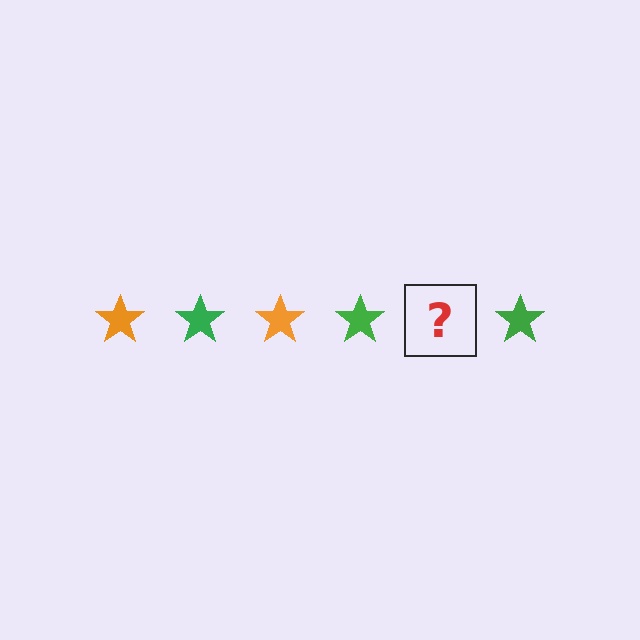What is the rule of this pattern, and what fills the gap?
The rule is that the pattern cycles through orange, green stars. The gap should be filled with an orange star.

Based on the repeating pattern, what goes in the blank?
The blank should be an orange star.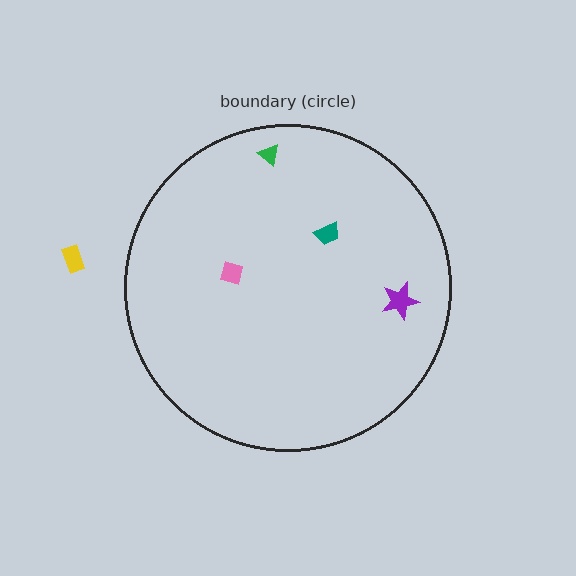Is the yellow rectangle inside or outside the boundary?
Outside.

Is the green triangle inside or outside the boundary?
Inside.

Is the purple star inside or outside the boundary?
Inside.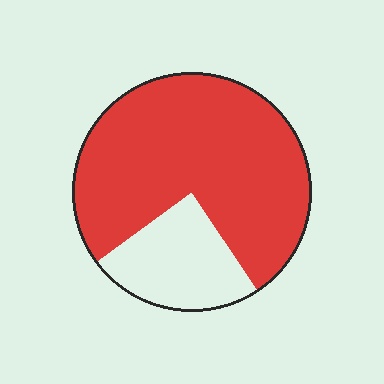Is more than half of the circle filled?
Yes.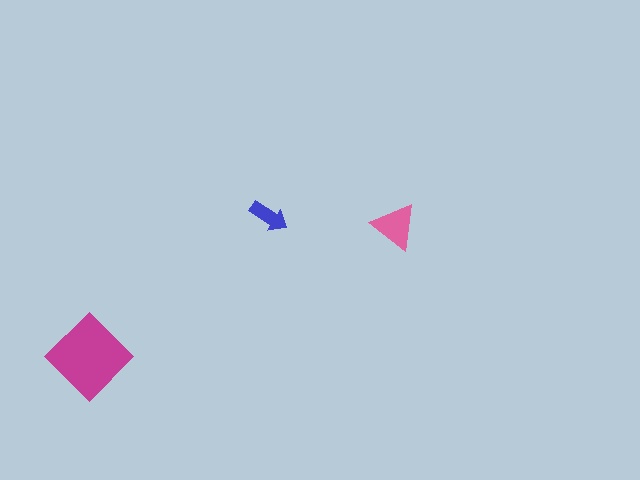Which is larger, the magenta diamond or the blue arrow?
The magenta diamond.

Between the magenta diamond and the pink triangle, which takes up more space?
The magenta diamond.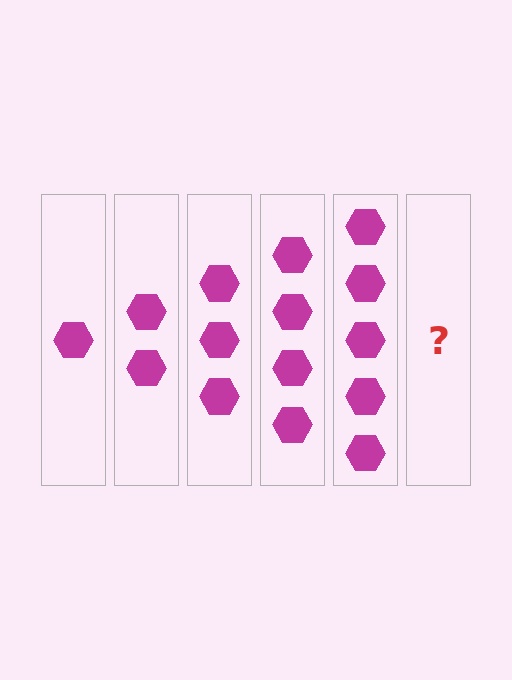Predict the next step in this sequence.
The next step is 6 hexagons.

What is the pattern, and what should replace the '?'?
The pattern is that each step adds one more hexagon. The '?' should be 6 hexagons.